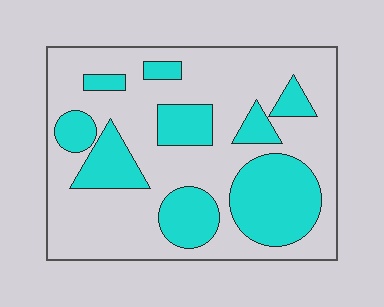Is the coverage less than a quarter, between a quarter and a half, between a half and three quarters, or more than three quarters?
Between a quarter and a half.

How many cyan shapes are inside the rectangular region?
9.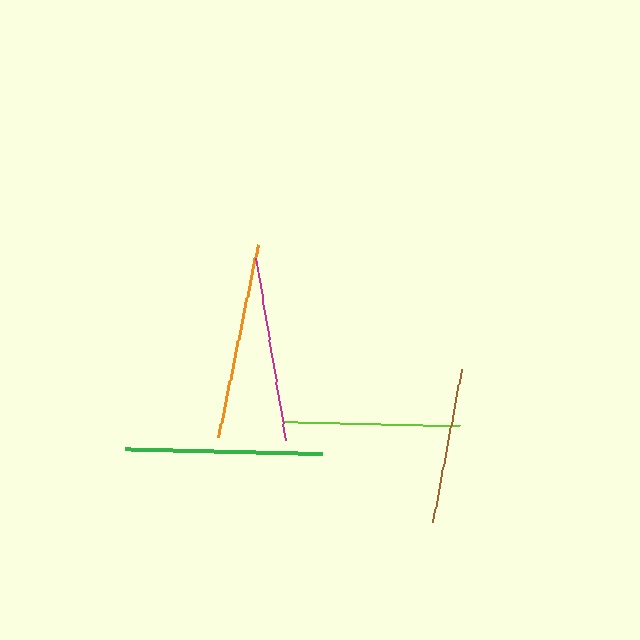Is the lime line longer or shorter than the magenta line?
The magenta line is longer than the lime line.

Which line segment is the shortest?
The brown line is the shortest at approximately 155 pixels.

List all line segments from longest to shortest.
From longest to shortest: green, orange, magenta, lime, brown.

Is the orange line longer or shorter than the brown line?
The orange line is longer than the brown line.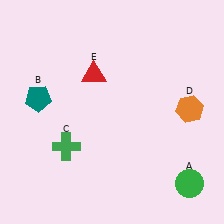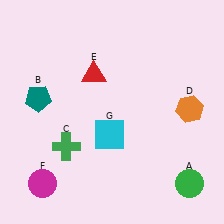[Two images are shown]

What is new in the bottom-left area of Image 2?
A cyan square (G) was added in the bottom-left area of Image 2.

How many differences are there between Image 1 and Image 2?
There are 2 differences between the two images.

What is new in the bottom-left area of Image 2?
A magenta circle (F) was added in the bottom-left area of Image 2.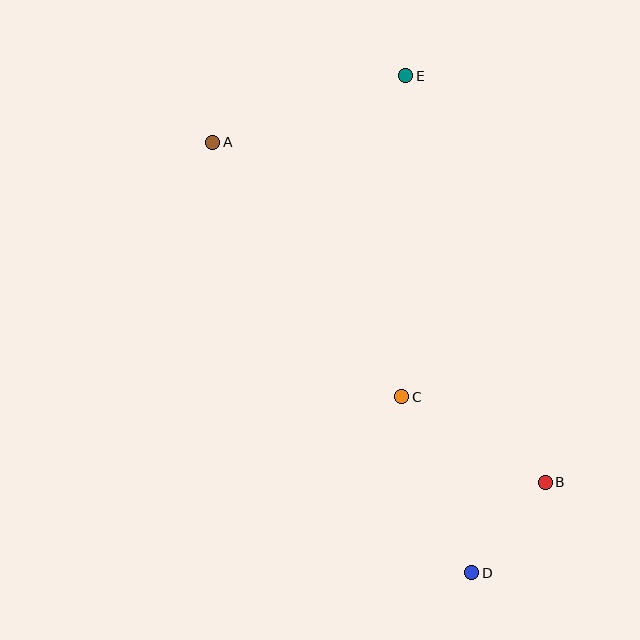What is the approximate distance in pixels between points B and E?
The distance between B and E is approximately 430 pixels.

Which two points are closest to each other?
Points B and D are closest to each other.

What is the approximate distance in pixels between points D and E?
The distance between D and E is approximately 501 pixels.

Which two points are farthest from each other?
Points A and D are farthest from each other.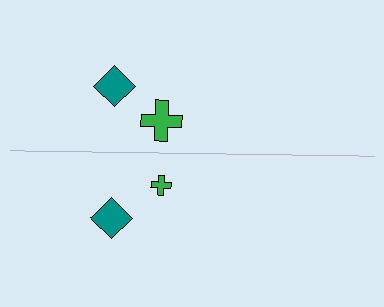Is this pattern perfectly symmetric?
No, the pattern is not perfectly symmetric. The green cross on the bottom side has a different size than its mirror counterpart.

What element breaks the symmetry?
The green cross on the bottom side has a different size than its mirror counterpart.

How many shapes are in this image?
There are 4 shapes in this image.